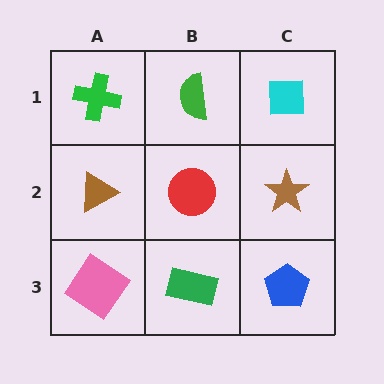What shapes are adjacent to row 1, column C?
A brown star (row 2, column C), a green semicircle (row 1, column B).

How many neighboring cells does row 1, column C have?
2.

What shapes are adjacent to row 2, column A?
A green cross (row 1, column A), a pink diamond (row 3, column A), a red circle (row 2, column B).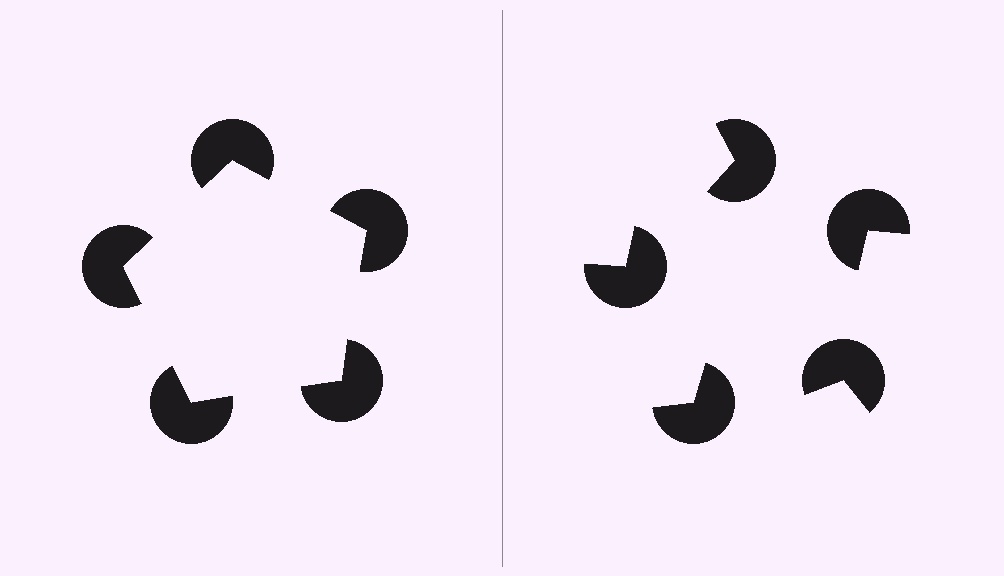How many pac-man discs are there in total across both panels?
10 — 5 on each side.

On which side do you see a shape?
An illusory pentagon appears on the left side. On the right side the wedge cuts are rotated, so no coherent shape forms.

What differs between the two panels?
The pac-man discs are positioned identically on both sides; only the wedge orientations differ. On the left they align to a pentagon; on the right they are misaligned.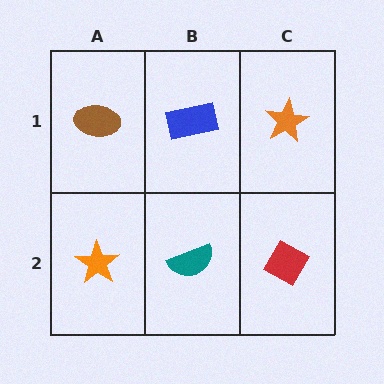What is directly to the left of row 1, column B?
A brown ellipse.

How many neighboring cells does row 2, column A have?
2.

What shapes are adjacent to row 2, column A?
A brown ellipse (row 1, column A), a teal semicircle (row 2, column B).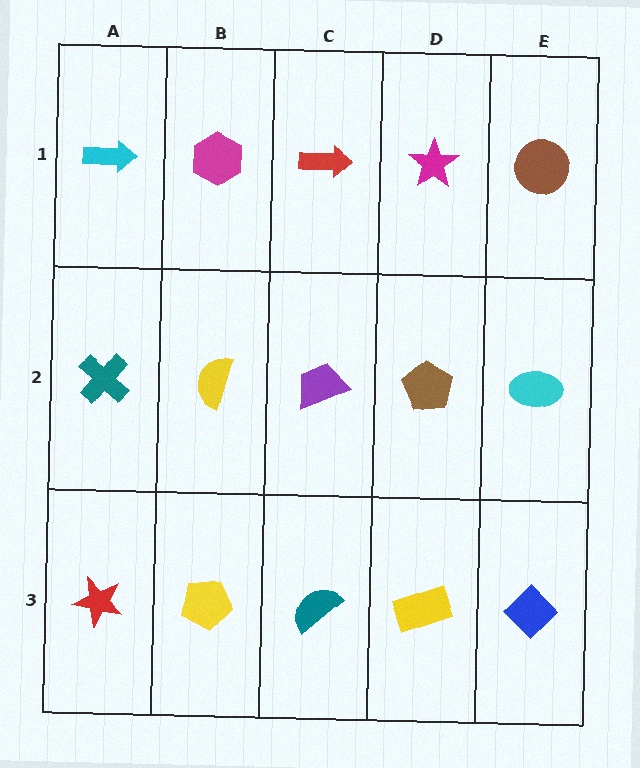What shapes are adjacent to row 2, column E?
A brown circle (row 1, column E), a blue diamond (row 3, column E), a brown pentagon (row 2, column D).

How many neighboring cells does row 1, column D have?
3.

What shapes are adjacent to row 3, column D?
A brown pentagon (row 2, column D), a teal semicircle (row 3, column C), a blue diamond (row 3, column E).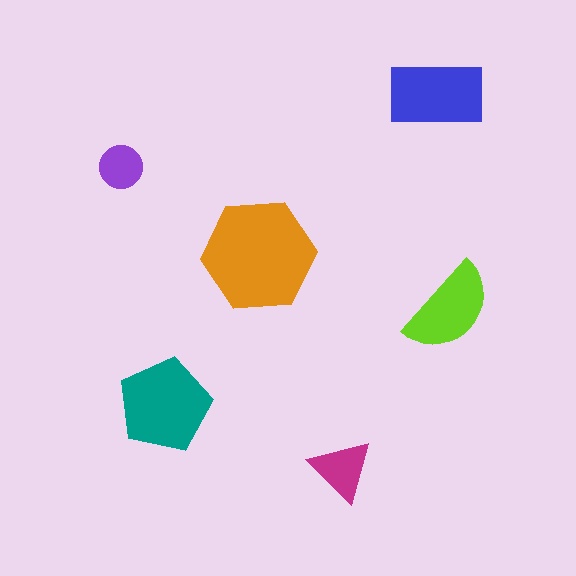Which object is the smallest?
The purple circle.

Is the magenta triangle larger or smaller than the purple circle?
Larger.